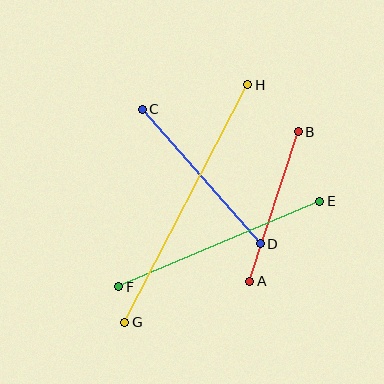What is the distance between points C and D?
The distance is approximately 179 pixels.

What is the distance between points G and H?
The distance is approximately 268 pixels.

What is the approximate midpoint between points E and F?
The midpoint is at approximately (219, 244) pixels.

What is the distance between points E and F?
The distance is approximately 219 pixels.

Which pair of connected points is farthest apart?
Points G and H are farthest apart.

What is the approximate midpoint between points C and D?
The midpoint is at approximately (201, 176) pixels.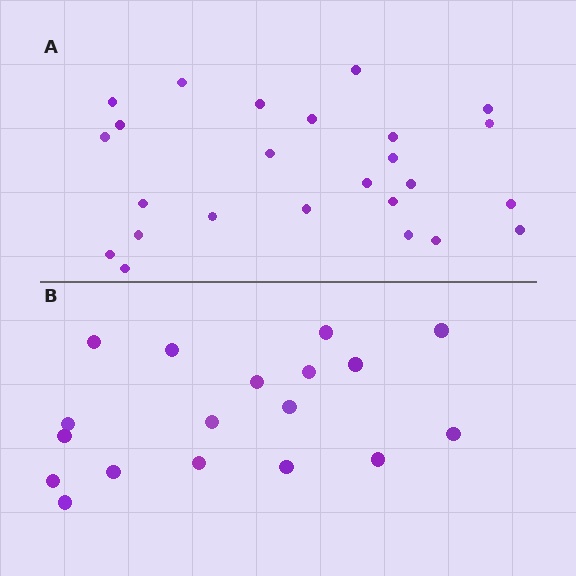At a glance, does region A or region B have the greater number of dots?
Region A (the top region) has more dots.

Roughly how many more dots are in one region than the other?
Region A has roughly 8 or so more dots than region B.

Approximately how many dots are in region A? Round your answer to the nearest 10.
About 20 dots. (The exact count is 25, which rounds to 20.)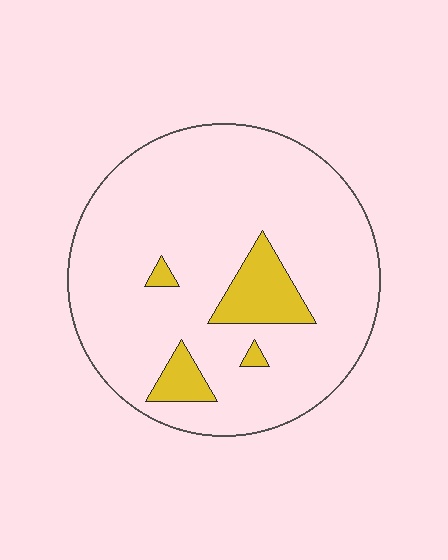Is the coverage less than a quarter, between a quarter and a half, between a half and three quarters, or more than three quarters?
Less than a quarter.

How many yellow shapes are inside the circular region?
4.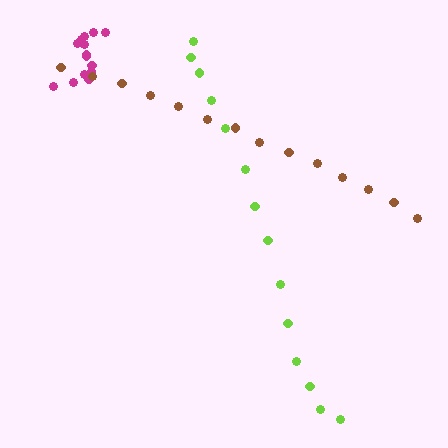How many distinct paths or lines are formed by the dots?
There are 3 distinct paths.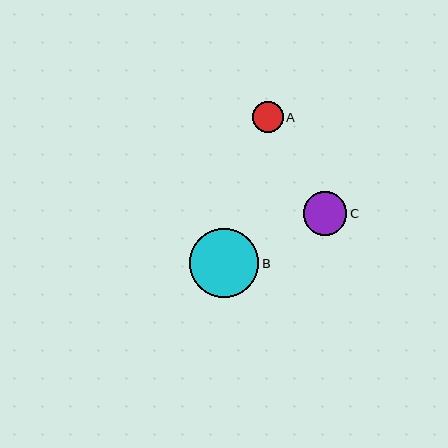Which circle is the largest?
Circle B is the largest with a size of approximately 69 pixels.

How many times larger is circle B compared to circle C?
Circle B is approximately 1.6 times the size of circle C.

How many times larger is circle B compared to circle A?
Circle B is approximately 2.3 times the size of circle A.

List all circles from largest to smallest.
From largest to smallest: B, C, A.